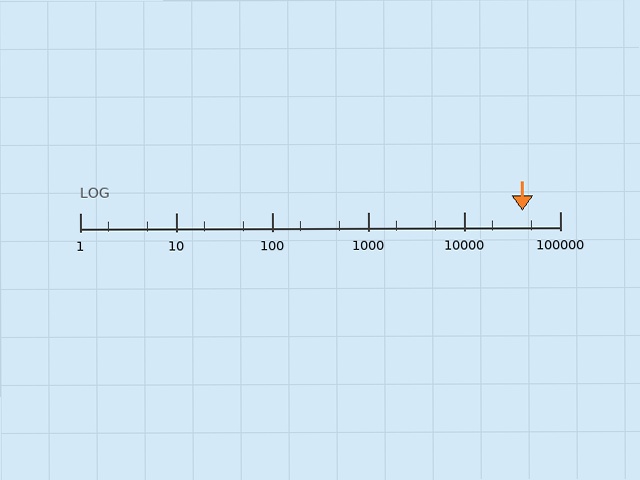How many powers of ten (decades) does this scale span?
The scale spans 5 decades, from 1 to 100000.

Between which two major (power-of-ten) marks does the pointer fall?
The pointer is between 10000 and 100000.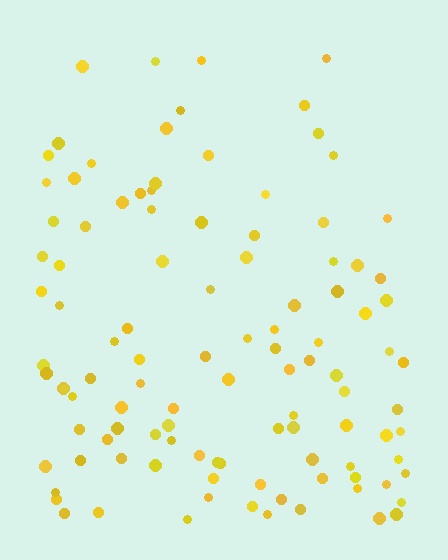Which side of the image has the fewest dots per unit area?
The top.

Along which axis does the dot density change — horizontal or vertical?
Vertical.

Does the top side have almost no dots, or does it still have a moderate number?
Still a moderate number, just noticeably fewer than the bottom.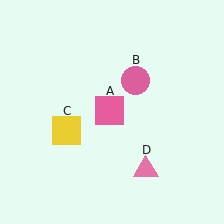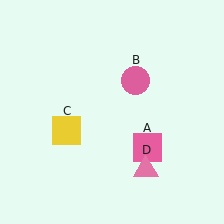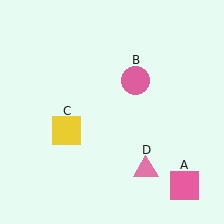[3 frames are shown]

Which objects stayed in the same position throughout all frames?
Pink circle (object B) and yellow square (object C) and pink triangle (object D) remained stationary.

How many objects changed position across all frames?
1 object changed position: pink square (object A).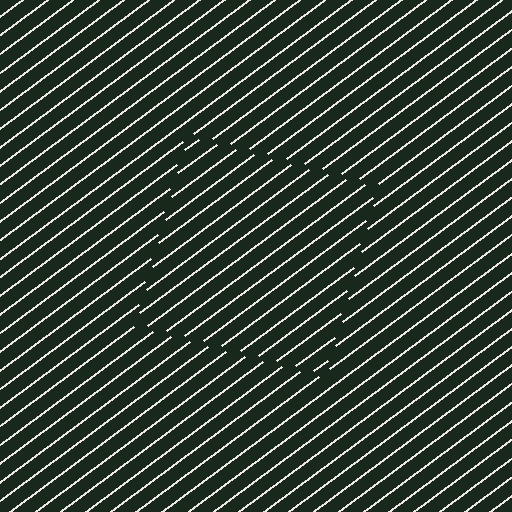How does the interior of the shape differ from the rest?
The interior of the shape contains the same grating, shifted by half a period — the contour is defined by the phase discontinuity where line-ends from the inner and outer gratings abut.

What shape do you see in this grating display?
An illusory square. The interior of the shape contains the same grating, shifted by half a period — the contour is defined by the phase discontinuity where line-ends from the inner and outer gratings abut.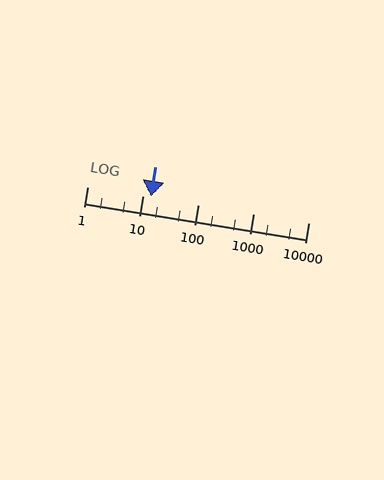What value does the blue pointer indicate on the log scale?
The pointer indicates approximately 14.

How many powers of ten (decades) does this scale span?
The scale spans 4 decades, from 1 to 10000.